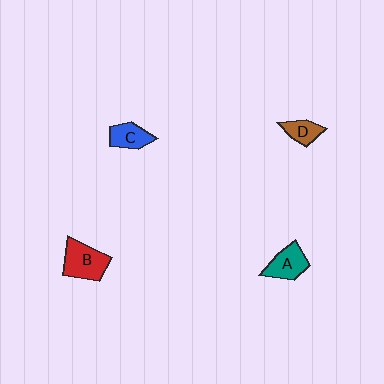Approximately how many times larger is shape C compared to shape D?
Approximately 1.2 times.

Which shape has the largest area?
Shape B (red).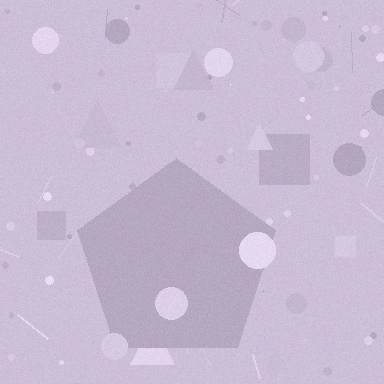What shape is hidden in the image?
A pentagon is hidden in the image.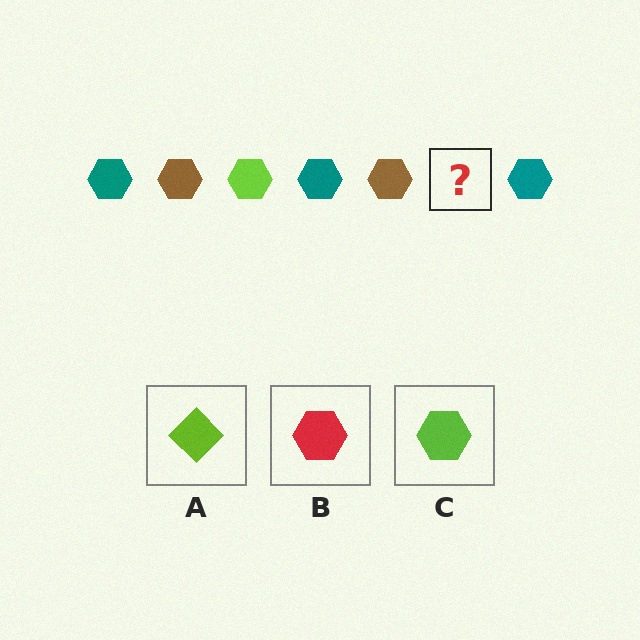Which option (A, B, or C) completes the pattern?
C.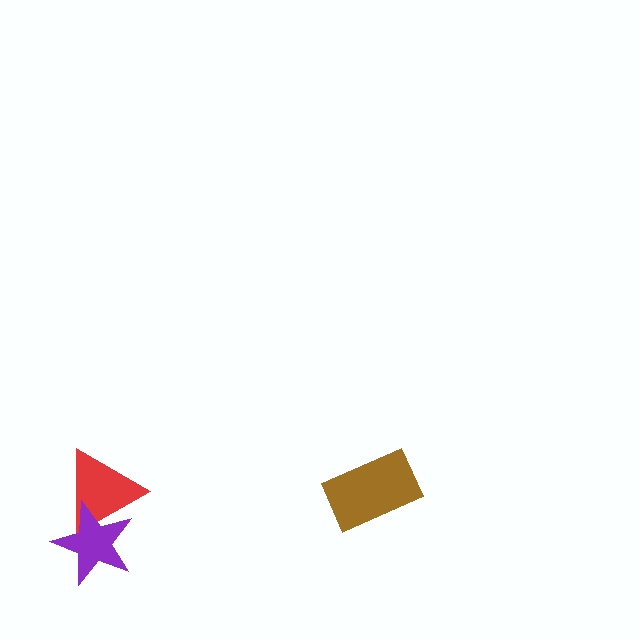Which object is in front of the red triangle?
The purple star is in front of the red triangle.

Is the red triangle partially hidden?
Yes, it is partially covered by another shape.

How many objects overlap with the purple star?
1 object overlaps with the purple star.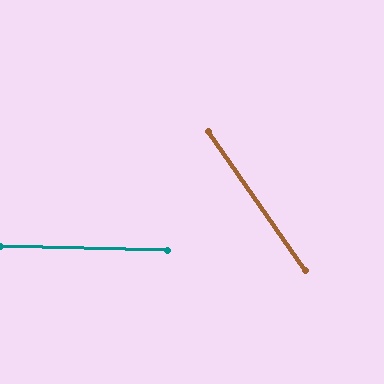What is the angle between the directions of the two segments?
Approximately 54 degrees.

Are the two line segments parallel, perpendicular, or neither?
Neither parallel nor perpendicular — they differ by about 54°.